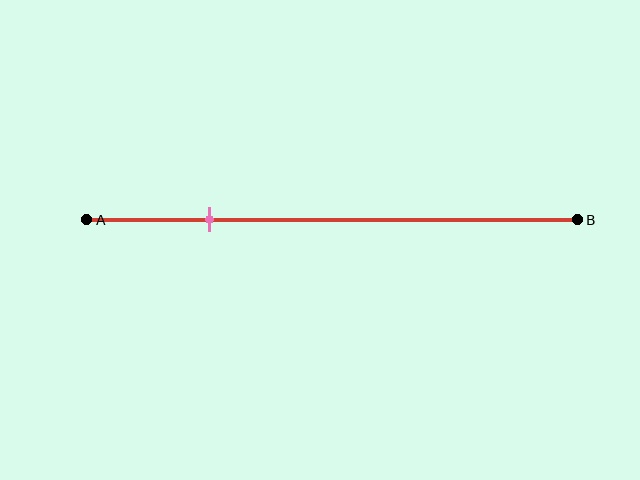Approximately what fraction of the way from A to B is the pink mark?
The pink mark is approximately 25% of the way from A to B.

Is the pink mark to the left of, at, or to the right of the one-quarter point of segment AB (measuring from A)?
The pink mark is approximately at the one-quarter point of segment AB.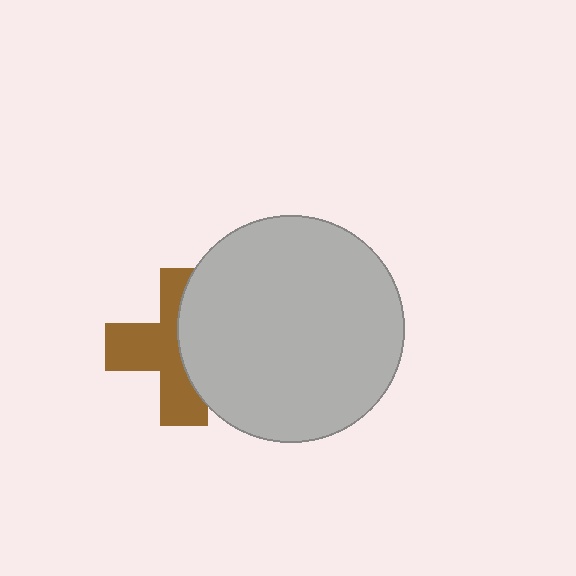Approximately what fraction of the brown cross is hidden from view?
Roughly 45% of the brown cross is hidden behind the light gray circle.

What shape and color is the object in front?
The object in front is a light gray circle.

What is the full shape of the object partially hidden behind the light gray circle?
The partially hidden object is a brown cross.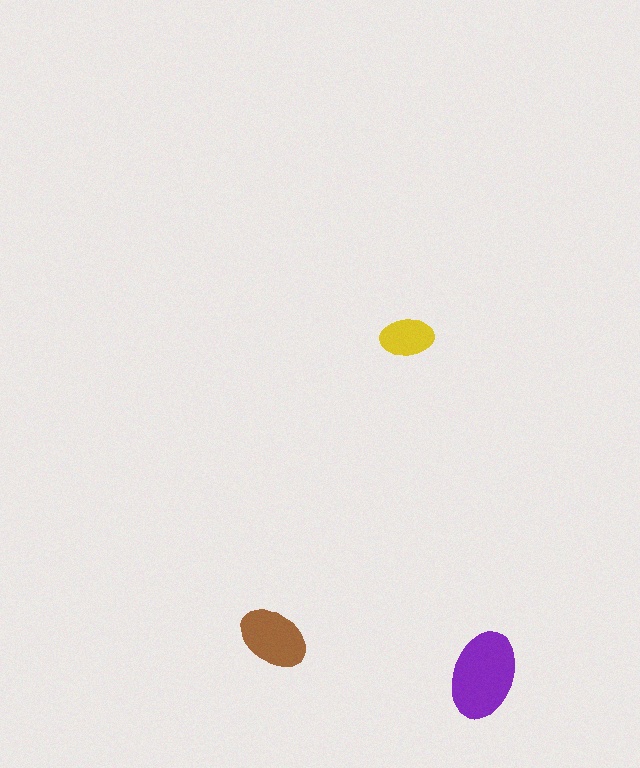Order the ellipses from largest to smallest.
the purple one, the brown one, the yellow one.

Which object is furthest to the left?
The brown ellipse is leftmost.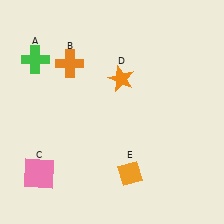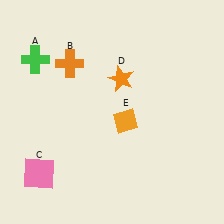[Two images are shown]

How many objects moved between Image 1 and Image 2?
1 object moved between the two images.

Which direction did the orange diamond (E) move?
The orange diamond (E) moved up.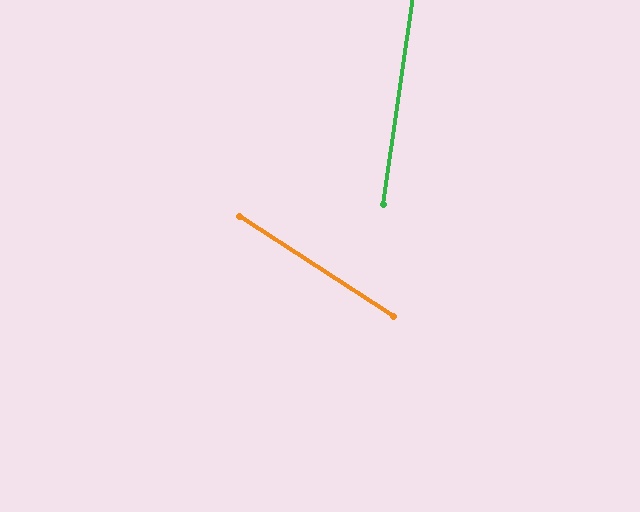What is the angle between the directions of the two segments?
Approximately 65 degrees.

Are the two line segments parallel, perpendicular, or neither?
Neither parallel nor perpendicular — they differ by about 65°.